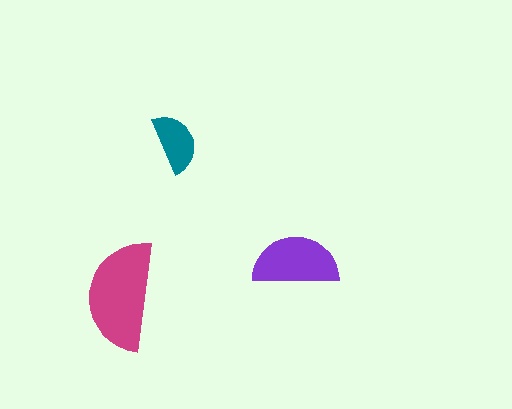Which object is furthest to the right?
The purple semicircle is rightmost.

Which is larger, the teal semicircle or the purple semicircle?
The purple one.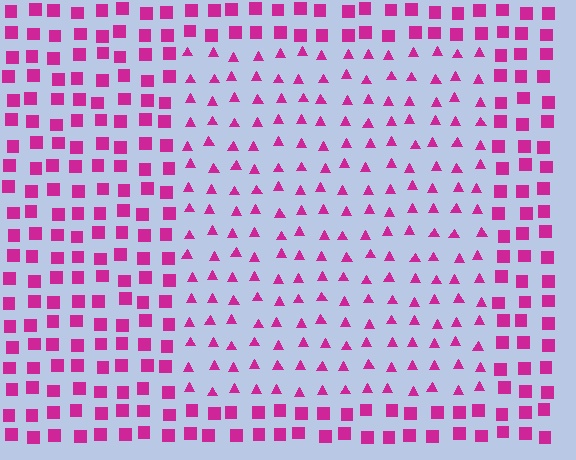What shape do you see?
I see a rectangle.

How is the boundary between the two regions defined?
The boundary is defined by a change in element shape: triangles inside vs. squares outside. All elements share the same color and spacing.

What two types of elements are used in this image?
The image uses triangles inside the rectangle region and squares outside it.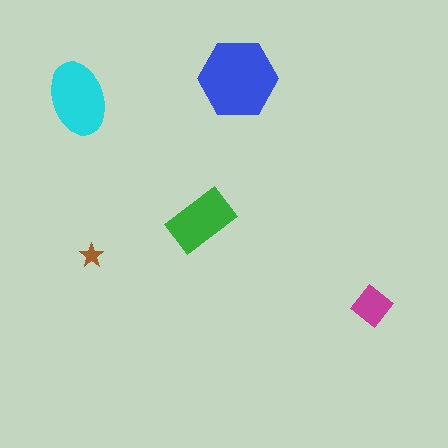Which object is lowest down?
The magenta diamond is bottommost.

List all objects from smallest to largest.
The brown star, the magenta diamond, the green rectangle, the cyan ellipse, the blue hexagon.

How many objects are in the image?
There are 5 objects in the image.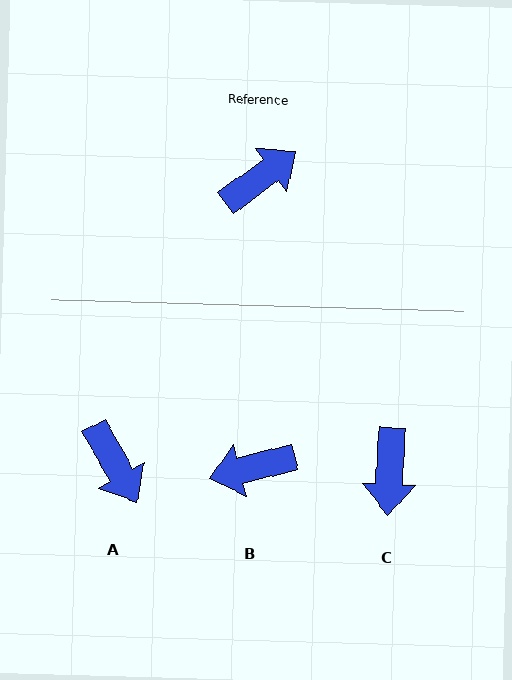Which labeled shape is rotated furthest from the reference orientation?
B, about 158 degrees away.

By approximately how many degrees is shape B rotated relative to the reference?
Approximately 158 degrees counter-clockwise.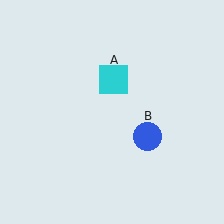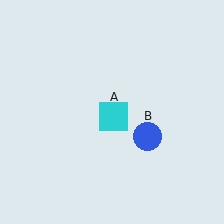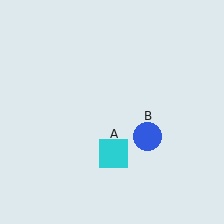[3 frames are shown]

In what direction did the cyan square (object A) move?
The cyan square (object A) moved down.